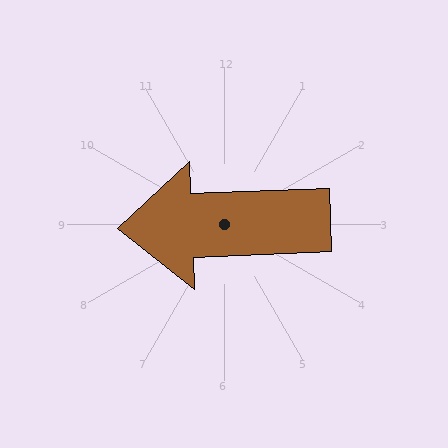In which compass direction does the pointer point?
West.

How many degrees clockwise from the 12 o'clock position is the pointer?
Approximately 268 degrees.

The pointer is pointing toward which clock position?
Roughly 9 o'clock.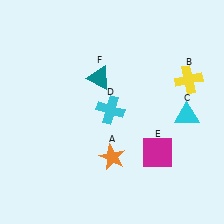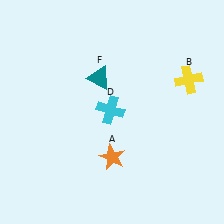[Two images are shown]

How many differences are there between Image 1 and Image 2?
There are 2 differences between the two images.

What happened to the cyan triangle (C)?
The cyan triangle (C) was removed in Image 2. It was in the bottom-right area of Image 1.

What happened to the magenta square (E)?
The magenta square (E) was removed in Image 2. It was in the bottom-right area of Image 1.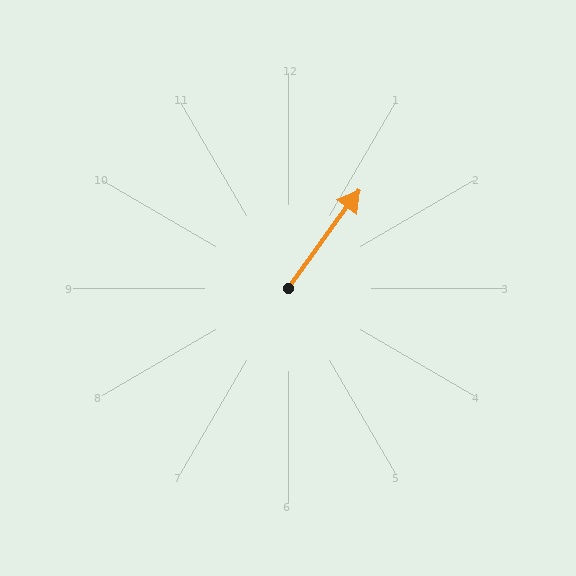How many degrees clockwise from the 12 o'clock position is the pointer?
Approximately 36 degrees.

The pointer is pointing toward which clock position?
Roughly 1 o'clock.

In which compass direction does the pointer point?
Northeast.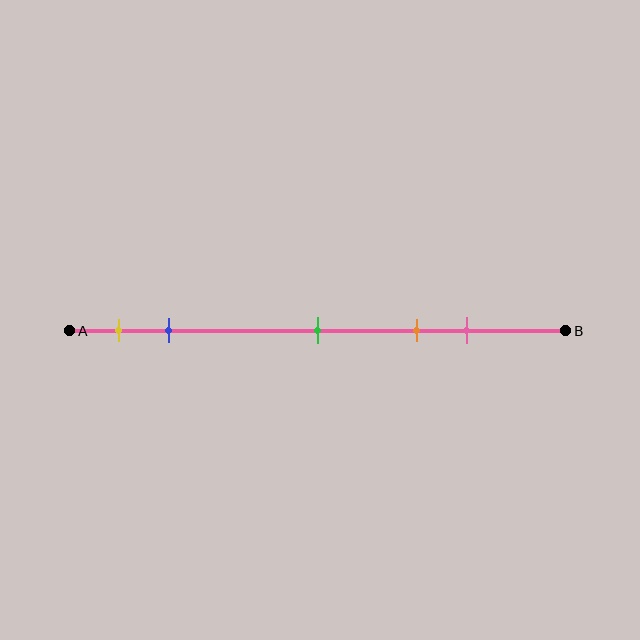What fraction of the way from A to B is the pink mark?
The pink mark is approximately 80% (0.8) of the way from A to B.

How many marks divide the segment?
There are 5 marks dividing the segment.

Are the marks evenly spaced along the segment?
No, the marks are not evenly spaced.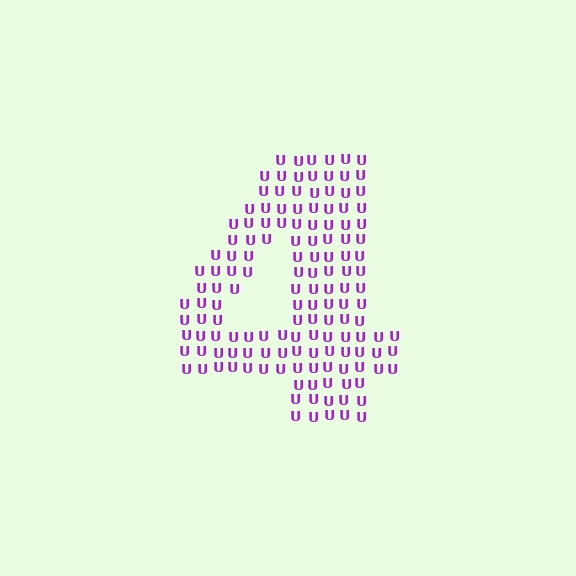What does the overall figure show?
The overall figure shows the digit 4.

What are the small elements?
The small elements are letter U's.